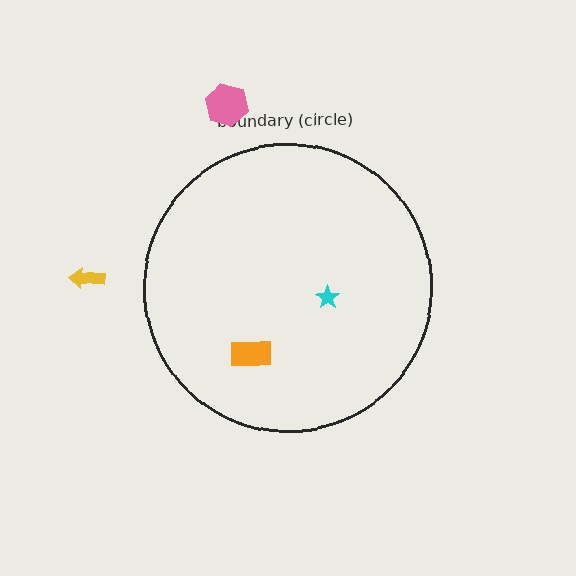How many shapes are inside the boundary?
2 inside, 2 outside.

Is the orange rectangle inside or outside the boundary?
Inside.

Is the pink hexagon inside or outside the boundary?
Outside.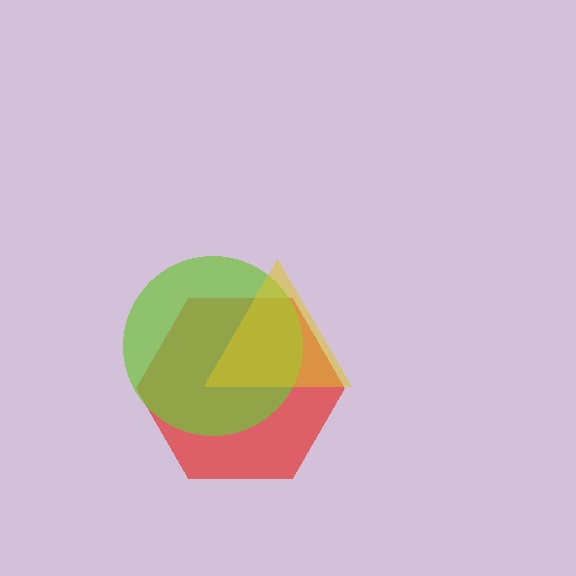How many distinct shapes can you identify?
There are 3 distinct shapes: a red hexagon, a lime circle, a yellow triangle.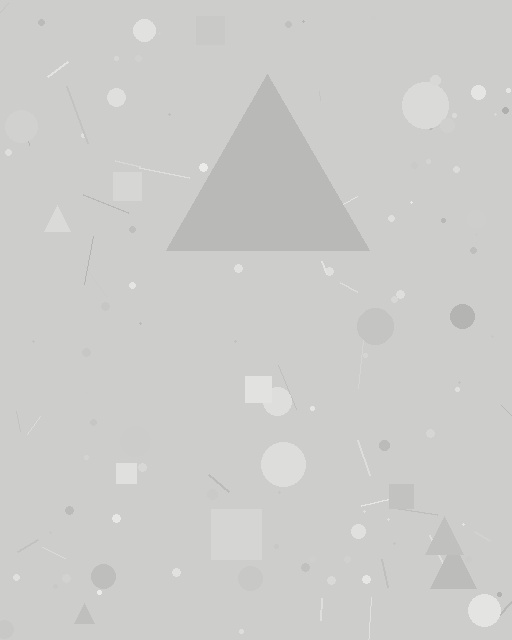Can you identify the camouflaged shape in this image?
The camouflaged shape is a triangle.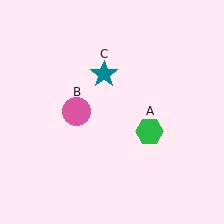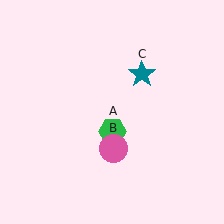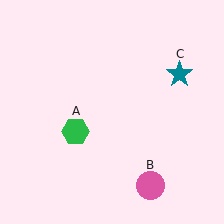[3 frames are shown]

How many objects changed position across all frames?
3 objects changed position: green hexagon (object A), pink circle (object B), teal star (object C).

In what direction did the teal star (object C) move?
The teal star (object C) moved right.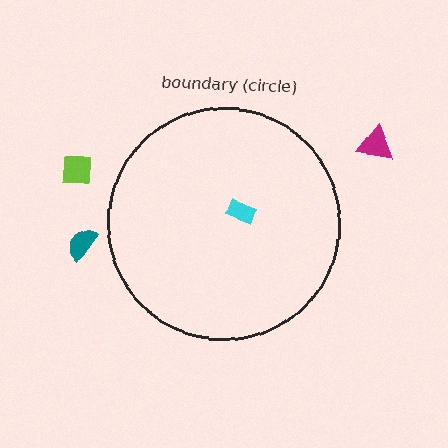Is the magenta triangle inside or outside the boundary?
Outside.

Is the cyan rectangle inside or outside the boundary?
Inside.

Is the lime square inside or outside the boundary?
Outside.